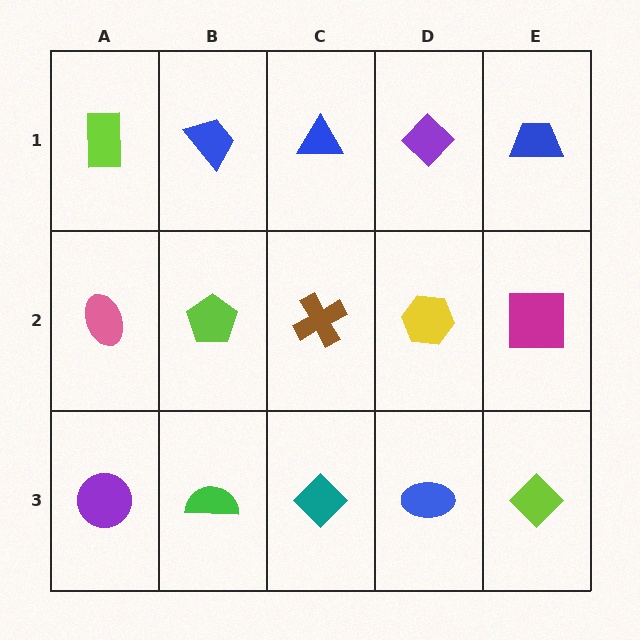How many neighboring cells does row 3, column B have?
3.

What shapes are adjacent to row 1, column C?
A brown cross (row 2, column C), a blue trapezoid (row 1, column B), a purple diamond (row 1, column D).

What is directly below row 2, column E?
A lime diamond.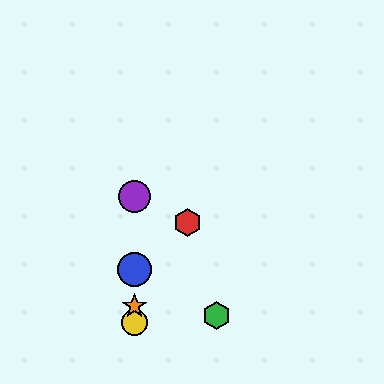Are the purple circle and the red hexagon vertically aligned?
No, the purple circle is at x≈134 and the red hexagon is at x≈187.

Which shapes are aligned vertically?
The blue circle, the yellow circle, the purple circle, the orange star are aligned vertically.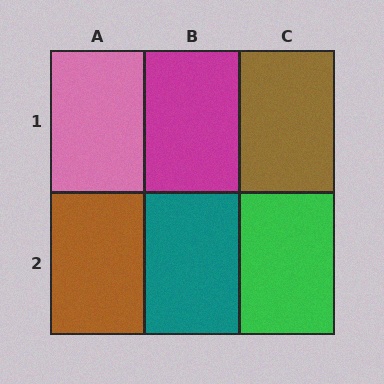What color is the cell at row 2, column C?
Green.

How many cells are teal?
1 cell is teal.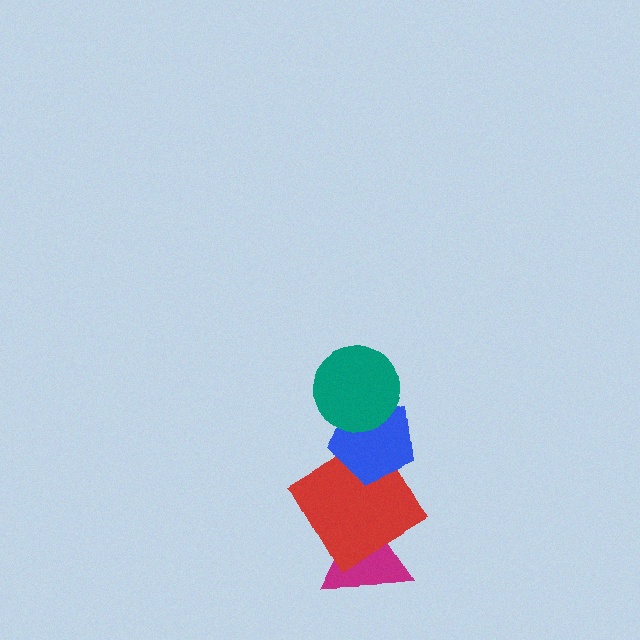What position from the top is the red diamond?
The red diamond is 3rd from the top.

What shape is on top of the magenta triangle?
The red diamond is on top of the magenta triangle.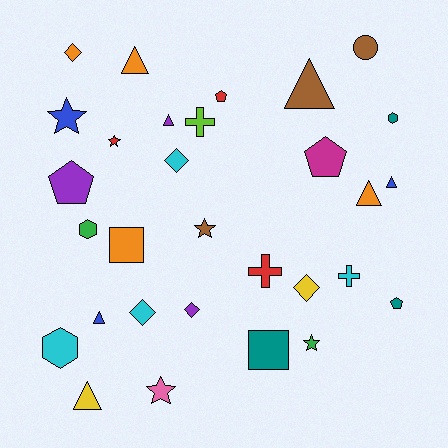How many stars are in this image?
There are 5 stars.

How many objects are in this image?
There are 30 objects.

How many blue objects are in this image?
There are 3 blue objects.